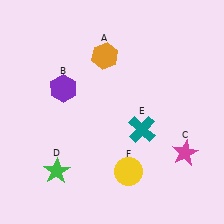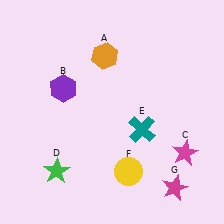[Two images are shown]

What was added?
A magenta star (G) was added in Image 2.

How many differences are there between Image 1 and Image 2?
There is 1 difference between the two images.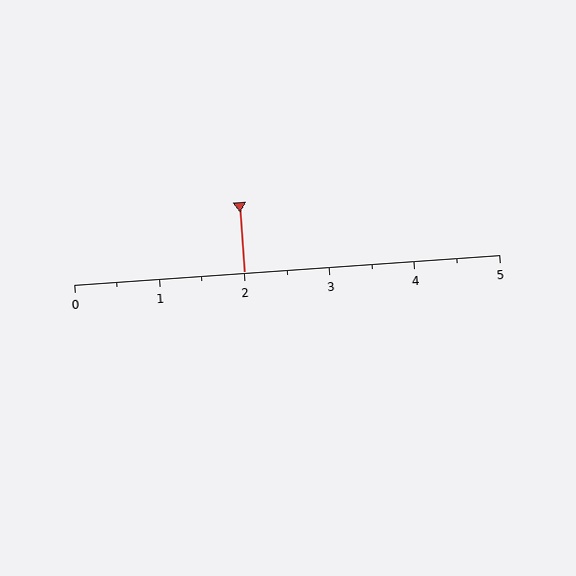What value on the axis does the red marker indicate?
The marker indicates approximately 2.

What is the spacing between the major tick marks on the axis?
The major ticks are spaced 1 apart.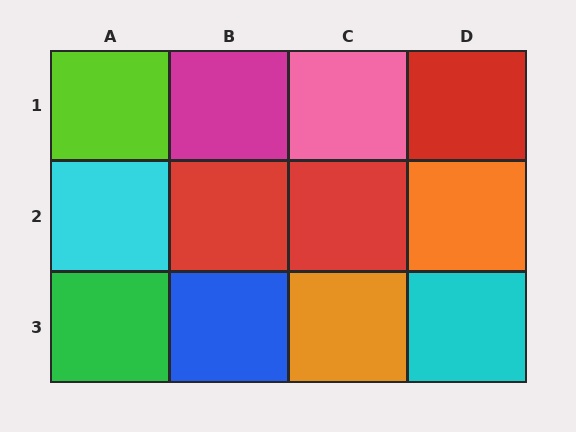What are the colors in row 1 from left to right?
Lime, magenta, pink, red.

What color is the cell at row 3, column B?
Blue.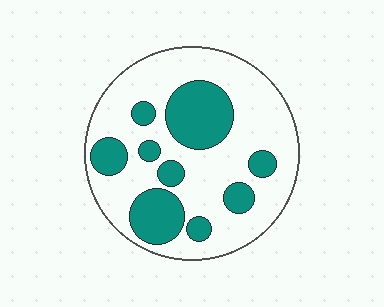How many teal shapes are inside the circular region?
9.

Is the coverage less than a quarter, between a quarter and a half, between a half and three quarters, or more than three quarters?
Between a quarter and a half.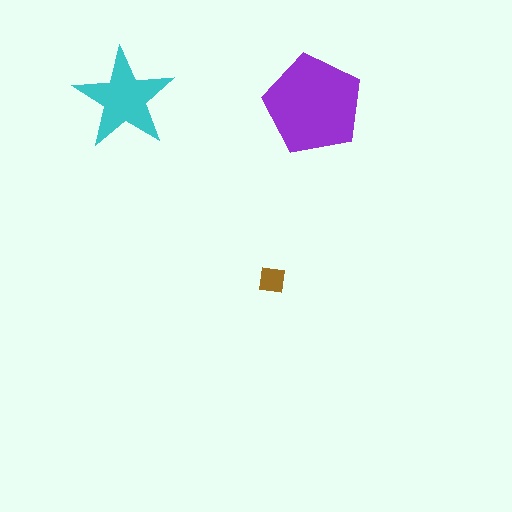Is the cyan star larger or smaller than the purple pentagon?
Smaller.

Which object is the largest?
The purple pentagon.